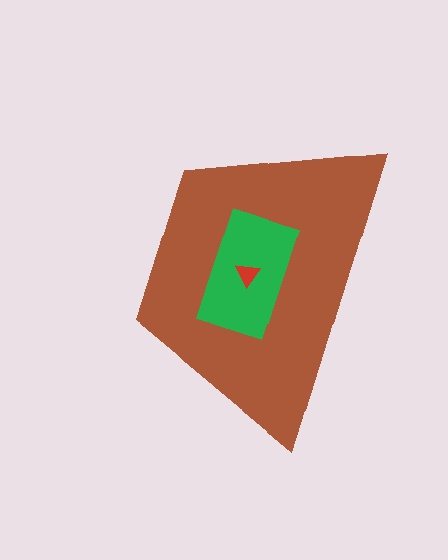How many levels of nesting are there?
3.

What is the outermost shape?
The brown trapezoid.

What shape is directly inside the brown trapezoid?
The green rectangle.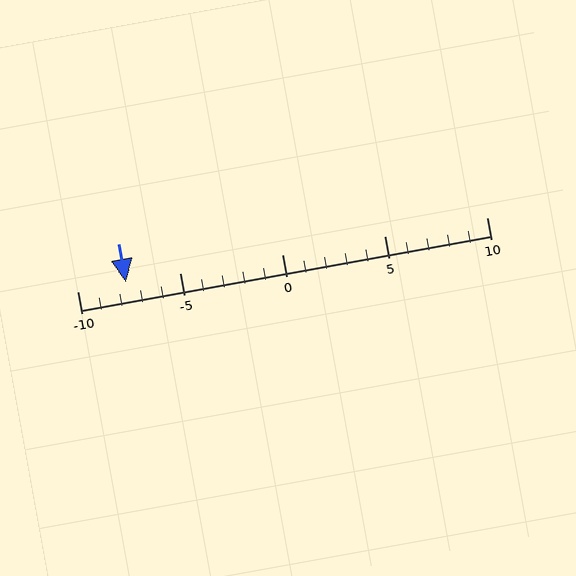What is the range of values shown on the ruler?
The ruler shows values from -10 to 10.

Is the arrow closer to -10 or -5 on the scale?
The arrow is closer to -10.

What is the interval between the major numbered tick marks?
The major tick marks are spaced 5 units apart.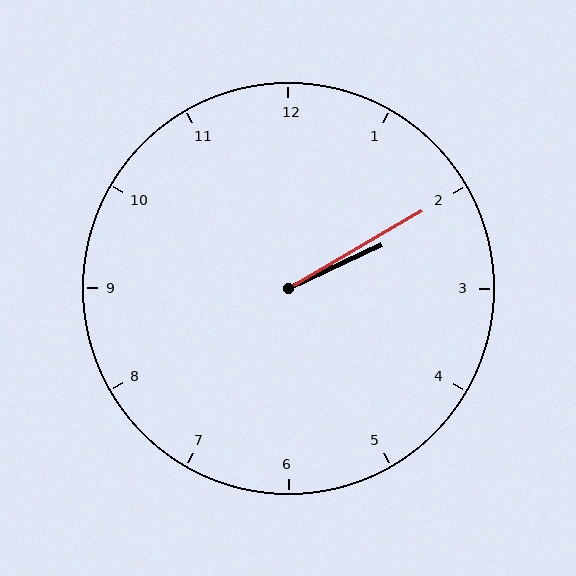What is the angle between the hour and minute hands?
Approximately 5 degrees.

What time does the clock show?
2:10.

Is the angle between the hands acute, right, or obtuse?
It is acute.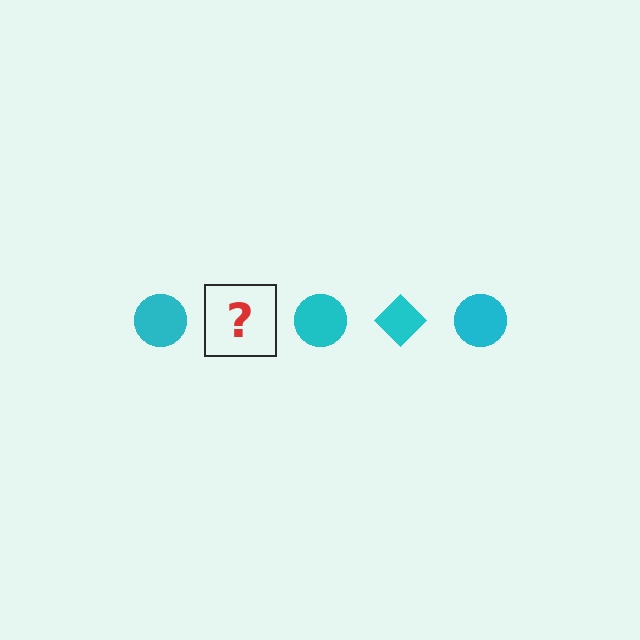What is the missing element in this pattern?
The missing element is a cyan diamond.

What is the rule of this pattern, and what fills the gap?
The rule is that the pattern cycles through circle, diamond shapes in cyan. The gap should be filled with a cyan diamond.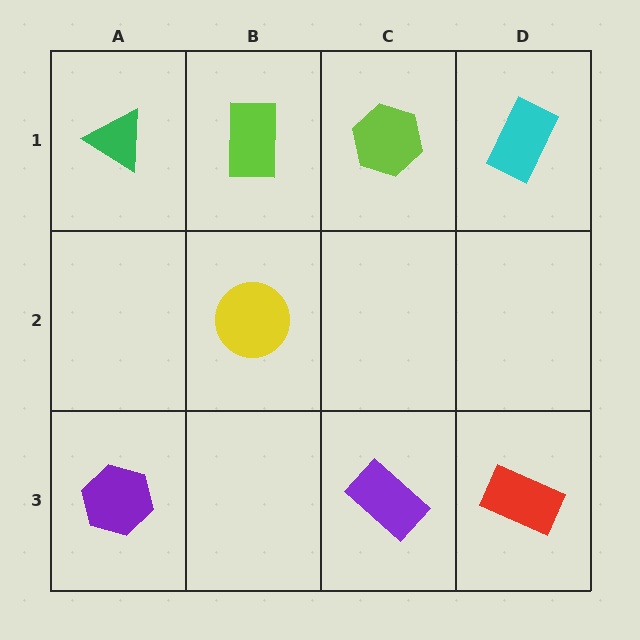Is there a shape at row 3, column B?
No, that cell is empty.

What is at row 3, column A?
A purple hexagon.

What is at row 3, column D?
A red rectangle.